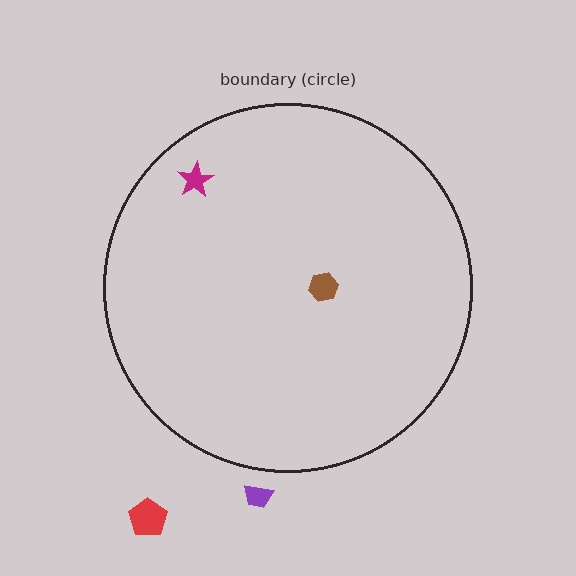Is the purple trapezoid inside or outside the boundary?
Outside.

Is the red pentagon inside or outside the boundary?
Outside.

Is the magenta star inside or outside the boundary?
Inside.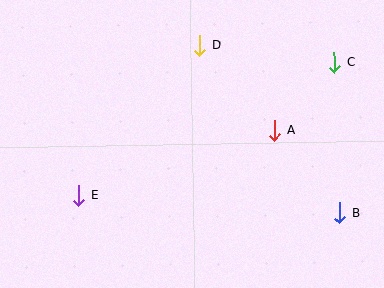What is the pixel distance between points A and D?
The distance between A and D is 113 pixels.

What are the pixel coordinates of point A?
Point A is at (275, 130).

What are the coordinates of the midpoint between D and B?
The midpoint between D and B is at (270, 129).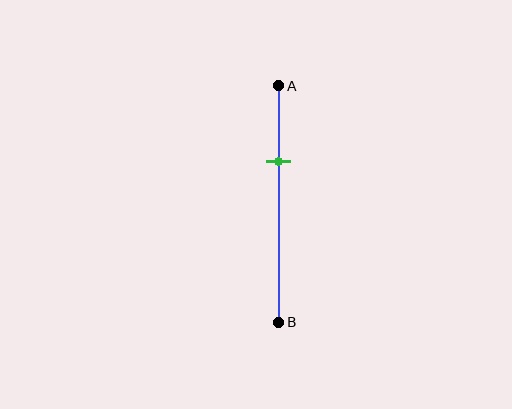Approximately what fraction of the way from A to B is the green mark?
The green mark is approximately 30% of the way from A to B.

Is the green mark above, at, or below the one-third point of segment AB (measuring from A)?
The green mark is approximately at the one-third point of segment AB.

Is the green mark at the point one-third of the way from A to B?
Yes, the mark is approximately at the one-third point.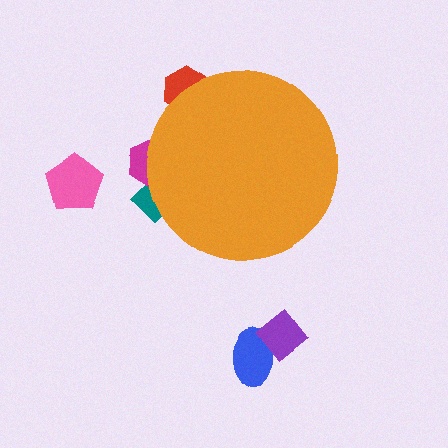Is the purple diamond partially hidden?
No, the purple diamond is fully visible.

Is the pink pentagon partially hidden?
No, the pink pentagon is fully visible.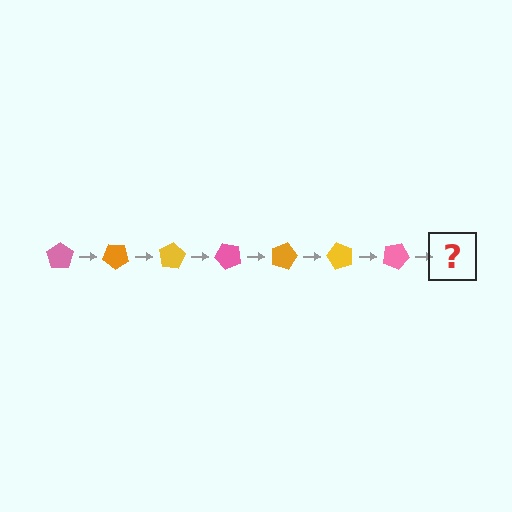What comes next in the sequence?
The next element should be an orange pentagon, rotated 280 degrees from the start.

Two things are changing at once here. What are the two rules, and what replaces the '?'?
The two rules are that it rotates 40 degrees each step and the color cycles through pink, orange, and yellow. The '?' should be an orange pentagon, rotated 280 degrees from the start.